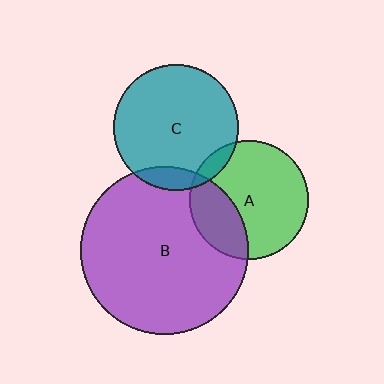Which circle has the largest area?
Circle B (purple).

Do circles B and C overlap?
Yes.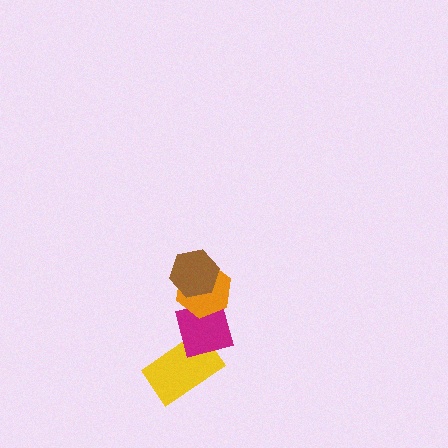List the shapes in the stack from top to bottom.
From top to bottom: the brown hexagon, the orange hexagon, the magenta diamond, the yellow rectangle.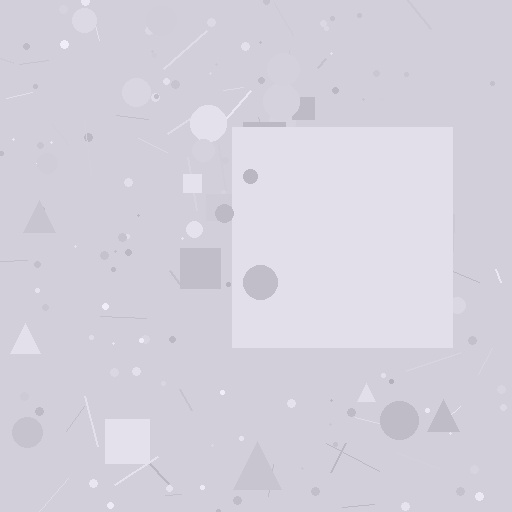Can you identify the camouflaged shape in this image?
The camouflaged shape is a square.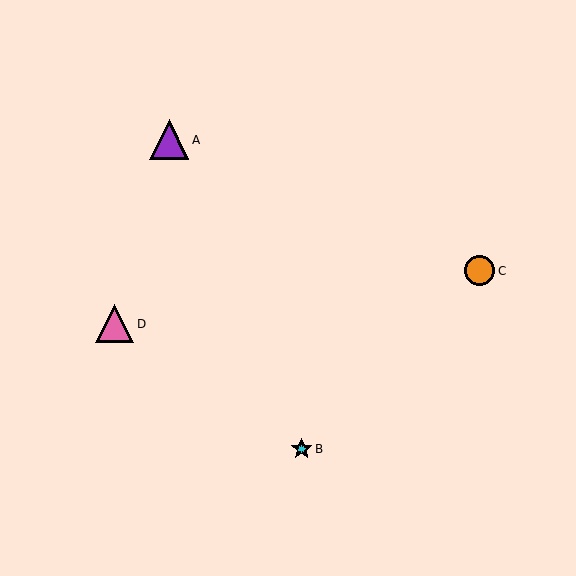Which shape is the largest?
The purple triangle (labeled A) is the largest.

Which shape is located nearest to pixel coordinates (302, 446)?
The cyan star (labeled B) at (302, 449) is nearest to that location.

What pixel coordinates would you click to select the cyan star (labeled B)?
Click at (302, 449) to select the cyan star B.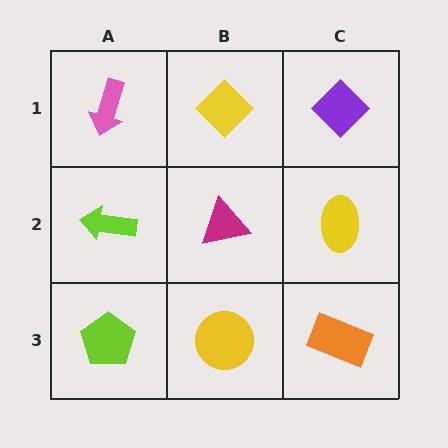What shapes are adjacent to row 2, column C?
A purple diamond (row 1, column C), an orange rectangle (row 3, column C), a magenta triangle (row 2, column B).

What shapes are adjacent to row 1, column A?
A lime arrow (row 2, column A), a yellow diamond (row 1, column B).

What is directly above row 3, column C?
A yellow ellipse.